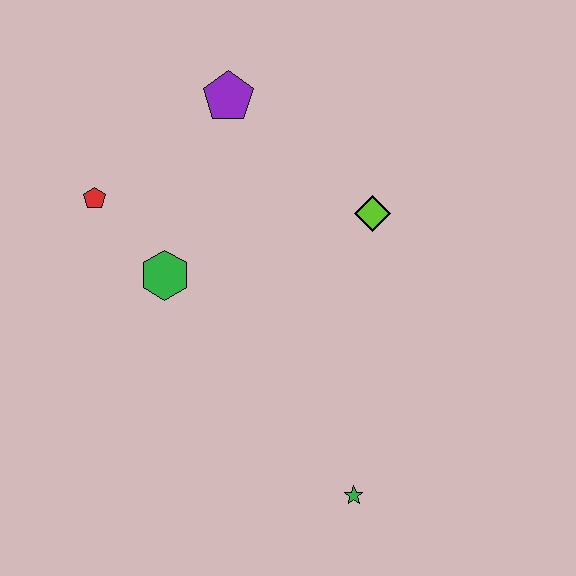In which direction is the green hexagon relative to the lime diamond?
The green hexagon is to the left of the lime diamond.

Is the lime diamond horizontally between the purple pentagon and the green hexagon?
No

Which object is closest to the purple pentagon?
The red pentagon is closest to the purple pentagon.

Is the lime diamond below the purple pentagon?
Yes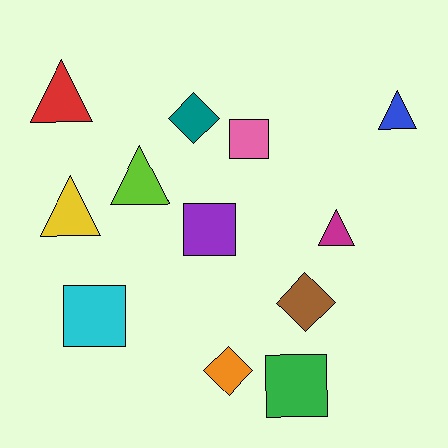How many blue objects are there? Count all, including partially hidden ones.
There is 1 blue object.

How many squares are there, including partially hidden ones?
There are 4 squares.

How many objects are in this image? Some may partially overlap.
There are 12 objects.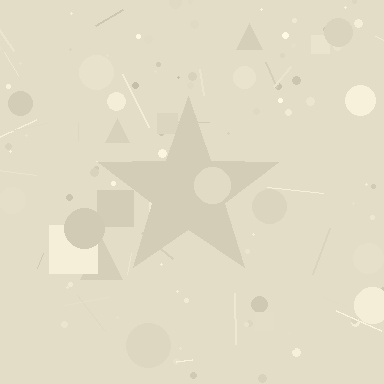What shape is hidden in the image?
A star is hidden in the image.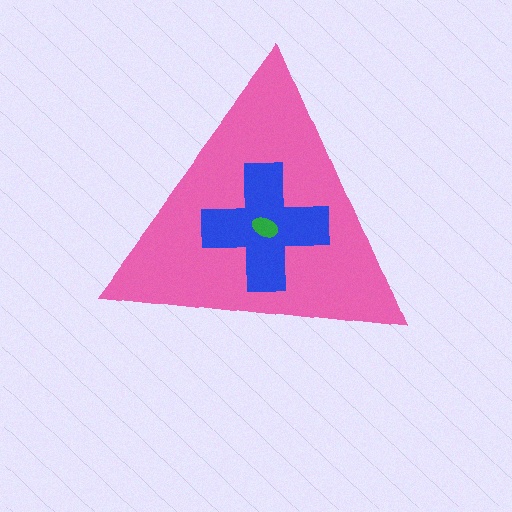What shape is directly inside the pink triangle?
The blue cross.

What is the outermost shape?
The pink triangle.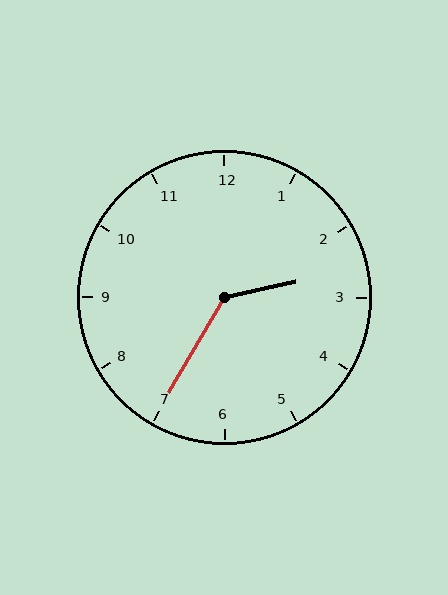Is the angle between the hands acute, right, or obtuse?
It is obtuse.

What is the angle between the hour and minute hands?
Approximately 132 degrees.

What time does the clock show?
2:35.